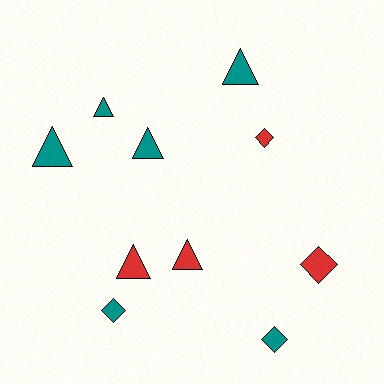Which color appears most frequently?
Teal, with 6 objects.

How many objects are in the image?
There are 10 objects.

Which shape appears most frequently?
Triangle, with 6 objects.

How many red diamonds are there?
There are 2 red diamonds.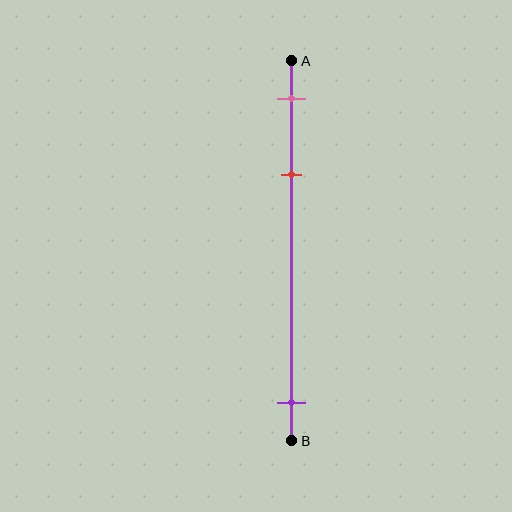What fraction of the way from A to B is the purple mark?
The purple mark is approximately 90% (0.9) of the way from A to B.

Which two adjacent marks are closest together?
The pink and red marks are the closest adjacent pair.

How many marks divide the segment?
There are 3 marks dividing the segment.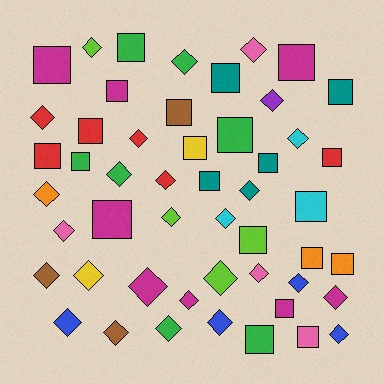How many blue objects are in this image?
There are 4 blue objects.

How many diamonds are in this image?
There are 27 diamonds.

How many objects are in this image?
There are 50 objects.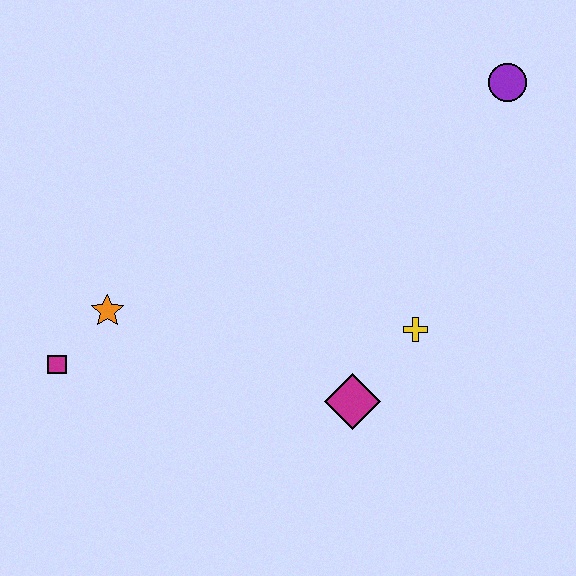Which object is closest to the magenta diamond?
The yellow cross is closest to the magenta diamond.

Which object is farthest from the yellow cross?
The magenta square is farthest from the yellow cross.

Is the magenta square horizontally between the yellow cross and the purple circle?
No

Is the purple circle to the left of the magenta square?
No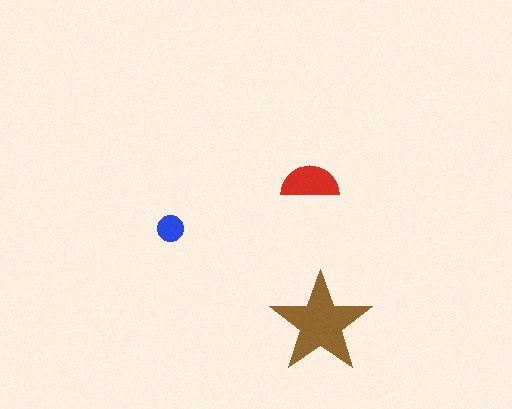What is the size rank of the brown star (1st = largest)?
1st.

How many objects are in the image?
There are 3 objects in the image.